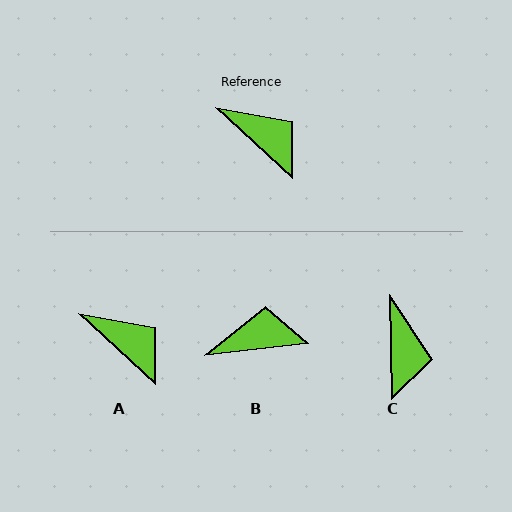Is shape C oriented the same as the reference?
No, it is off by about 46 degrees.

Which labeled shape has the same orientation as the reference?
A.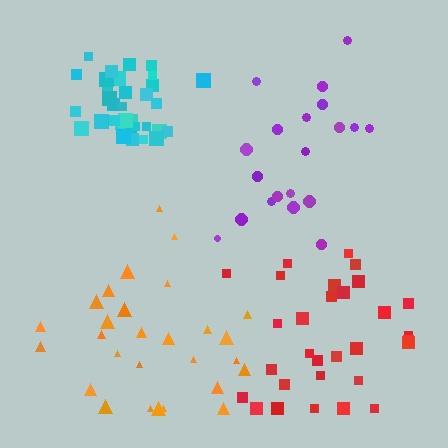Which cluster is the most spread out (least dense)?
Red.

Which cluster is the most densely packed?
Cyan.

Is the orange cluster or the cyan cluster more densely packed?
Cyan.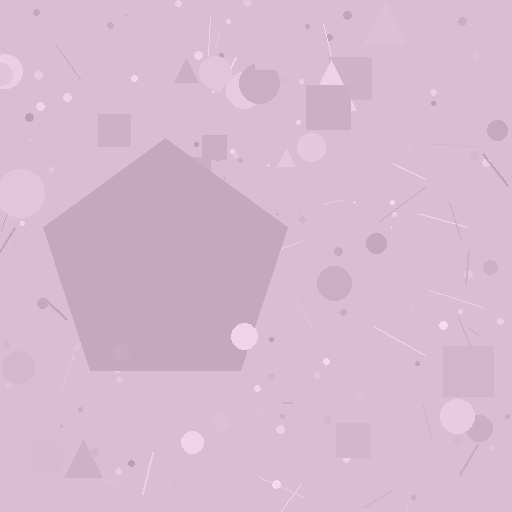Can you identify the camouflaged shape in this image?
The camouflaged shape is a pentagon.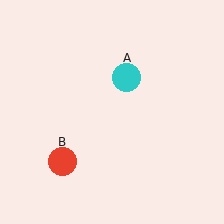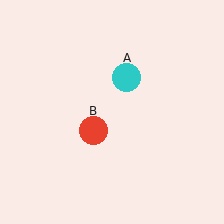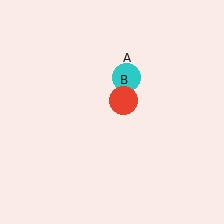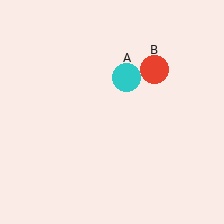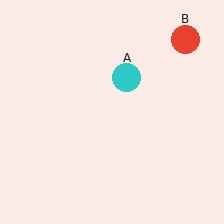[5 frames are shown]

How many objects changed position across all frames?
1 object changed position: red circle (object B).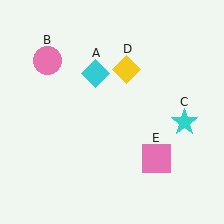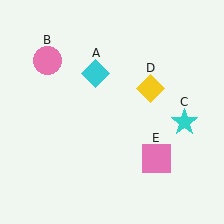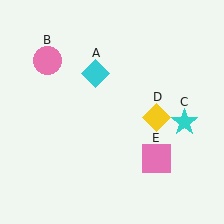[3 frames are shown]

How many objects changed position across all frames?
1 object changed position: yellow diamond (object D).